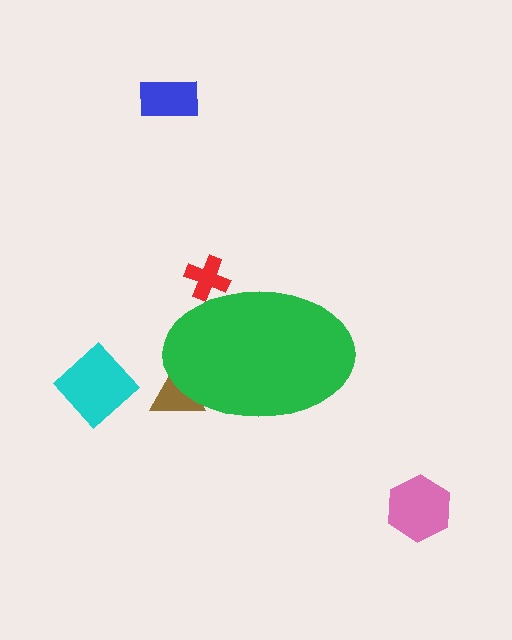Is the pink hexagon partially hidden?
No, the pink hexagon is fully visible.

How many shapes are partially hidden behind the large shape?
2 shapes are partially hidden.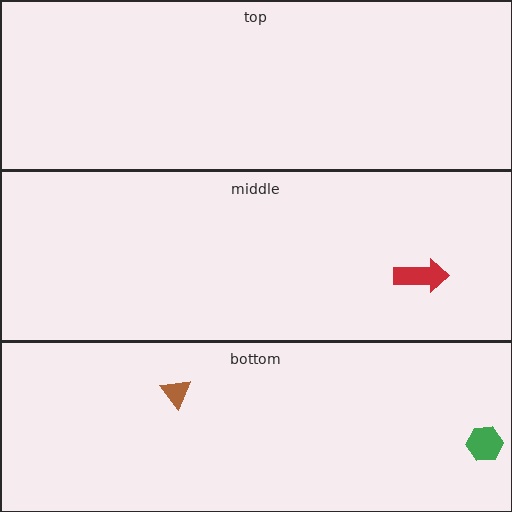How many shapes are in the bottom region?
2.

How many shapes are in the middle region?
1.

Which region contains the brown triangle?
The bottom region.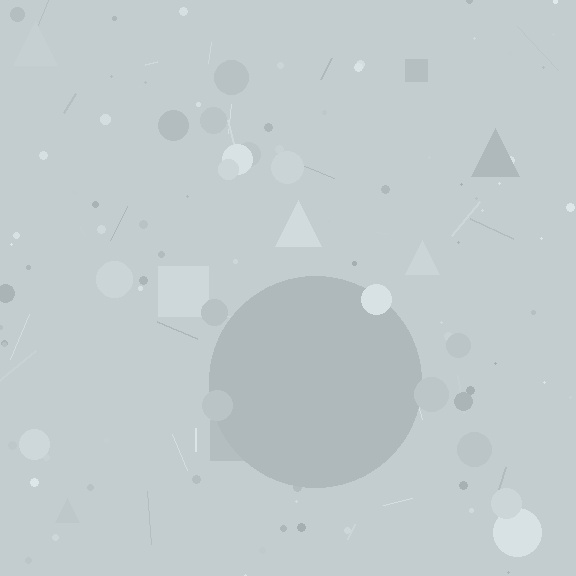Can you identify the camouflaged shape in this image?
The camouflaged shape is a circle.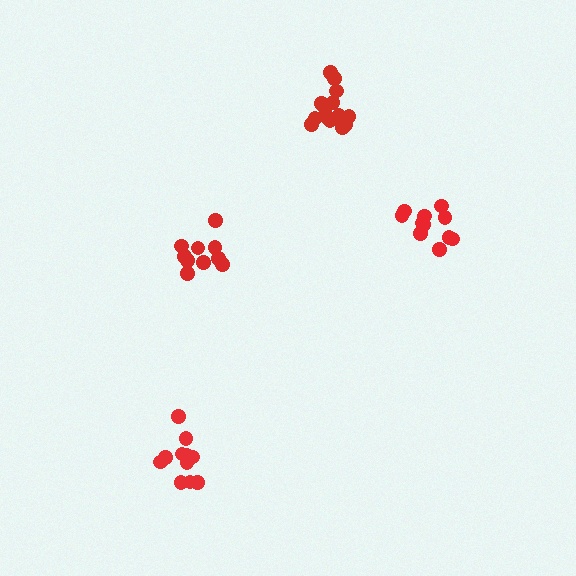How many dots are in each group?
Group 1: 11 dots, Group 2: 14 dots, Group 3: 15 dots, Group 4: 10 dots (50 total).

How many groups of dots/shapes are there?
There are 4 groups.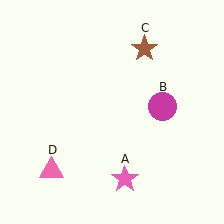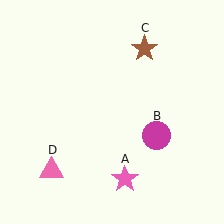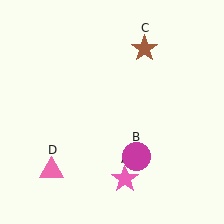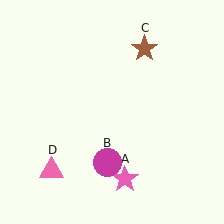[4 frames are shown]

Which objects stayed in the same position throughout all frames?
Pink star (object A) and brown star (object C) and pink triangle (object D) remained stationary.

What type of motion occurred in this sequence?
The magenta circle (object B) rotated clockwise around the center of the scene.